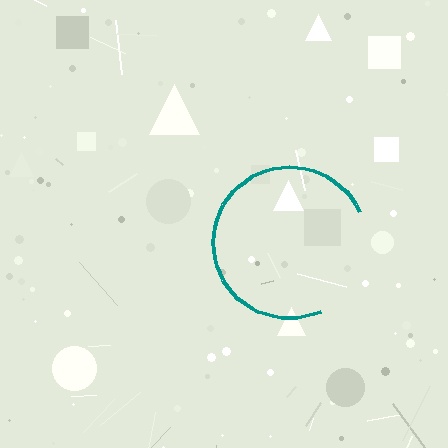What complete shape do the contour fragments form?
The contour fragments form a circle.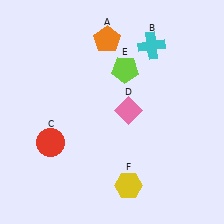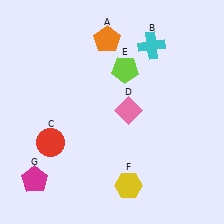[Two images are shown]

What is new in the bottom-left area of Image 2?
A magenta pentagon (G) was added in the bottom-left area of Image 2.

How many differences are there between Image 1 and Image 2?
There is 1 difference between the two images.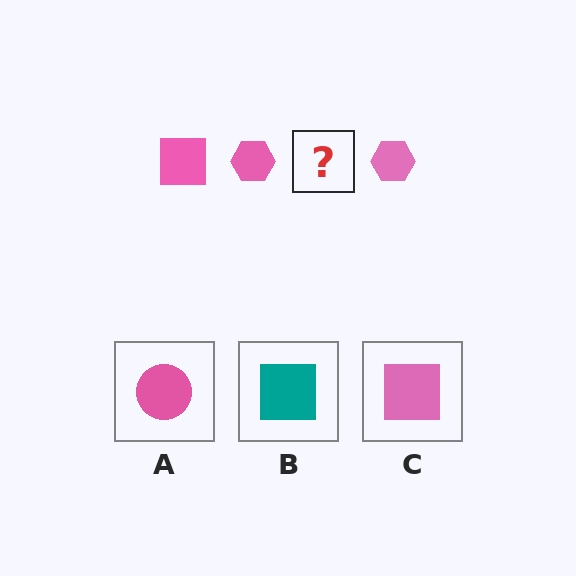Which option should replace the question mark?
Option C.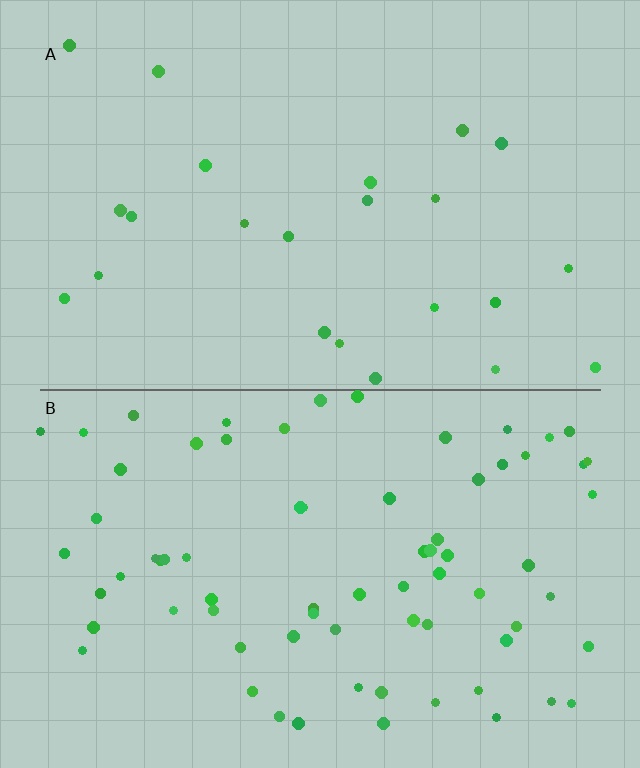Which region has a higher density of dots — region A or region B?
B (the bottom).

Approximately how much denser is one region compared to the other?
Approximately 3.1× — region B over region A.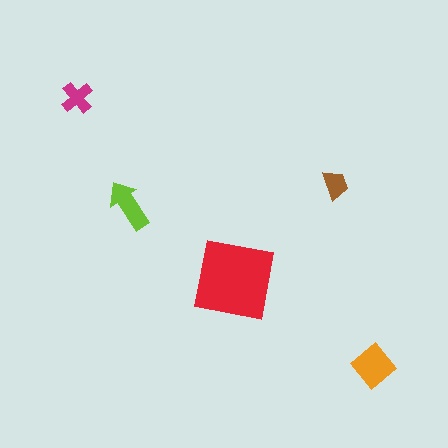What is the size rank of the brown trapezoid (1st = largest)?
5th.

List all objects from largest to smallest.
The red square, the orange diamond, the lime arrow, the magenta cross, the brown trapezoid.